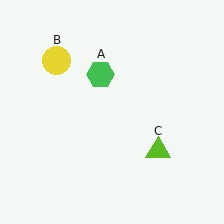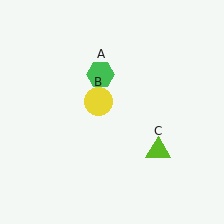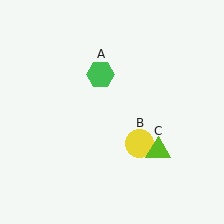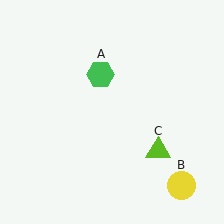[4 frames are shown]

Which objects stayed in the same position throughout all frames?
Green hexagon (object A) and lime triangle (object C) remained stationary.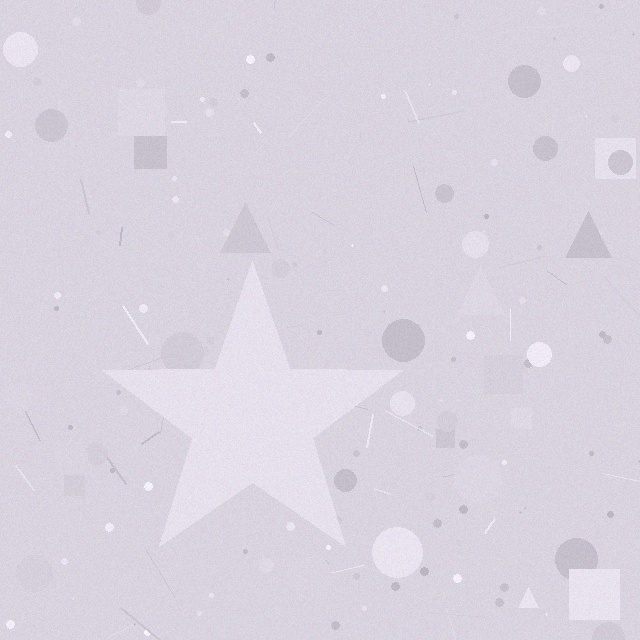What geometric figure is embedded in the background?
A star is embedded in the background.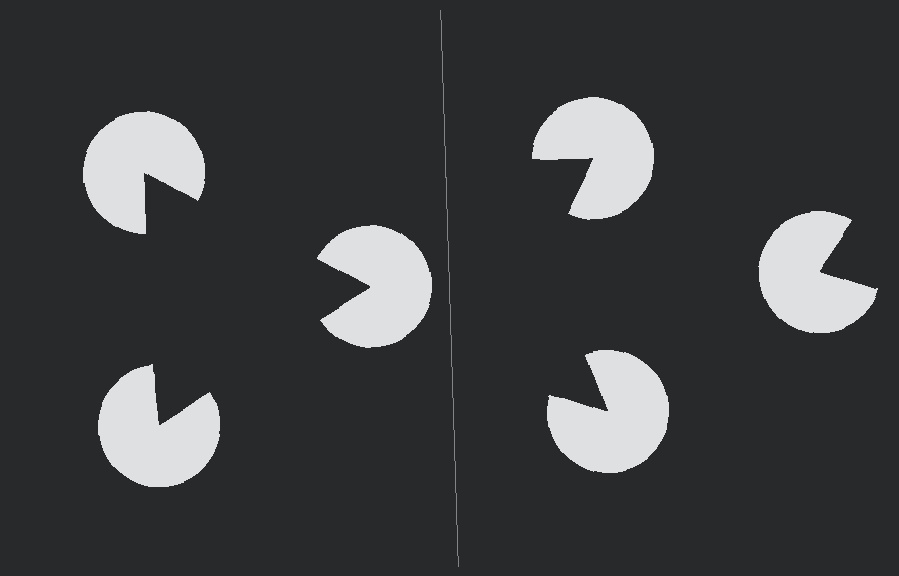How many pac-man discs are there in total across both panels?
6 — 3 on each side.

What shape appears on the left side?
An illusory triangle.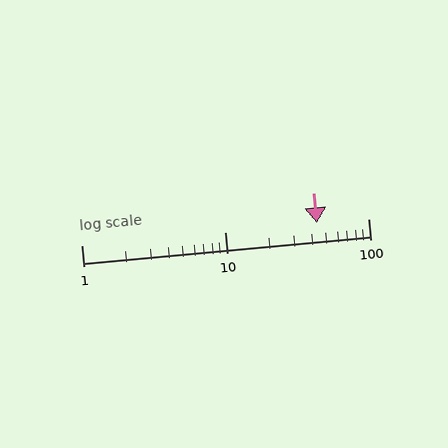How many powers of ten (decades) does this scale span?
The scale spans 2 decades, from 1 to 100.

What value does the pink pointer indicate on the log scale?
The pointer indicates approximately 44.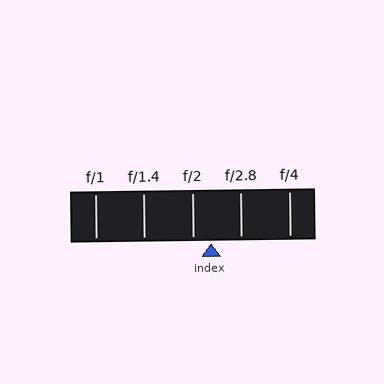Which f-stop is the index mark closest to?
The index mark is closest to f/2.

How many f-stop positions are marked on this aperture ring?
There are 5 f-stop positions marked.